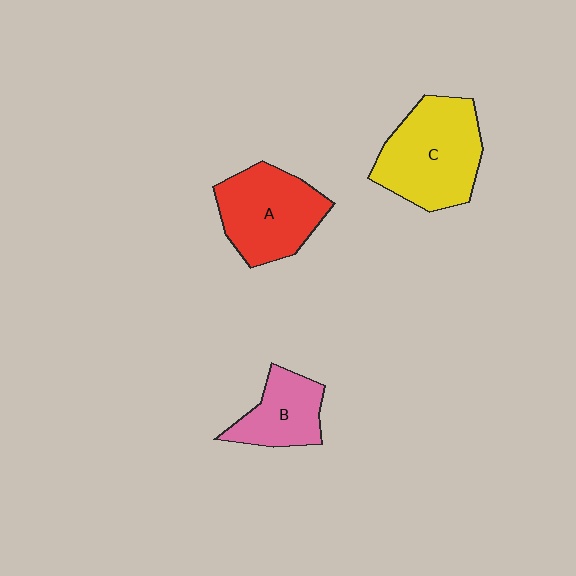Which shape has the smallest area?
Shape B (pink).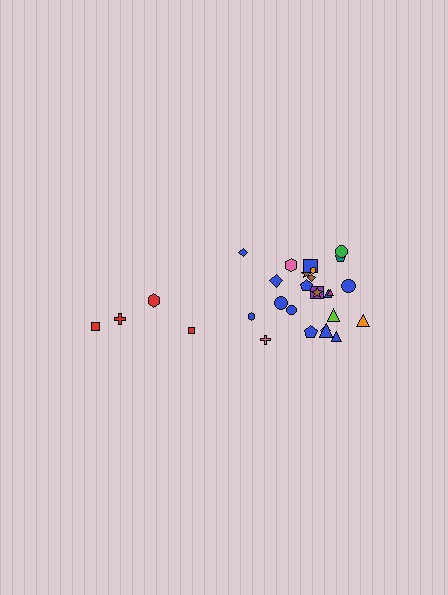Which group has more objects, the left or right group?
The right group.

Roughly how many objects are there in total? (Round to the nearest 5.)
Roughly 30 objects in total.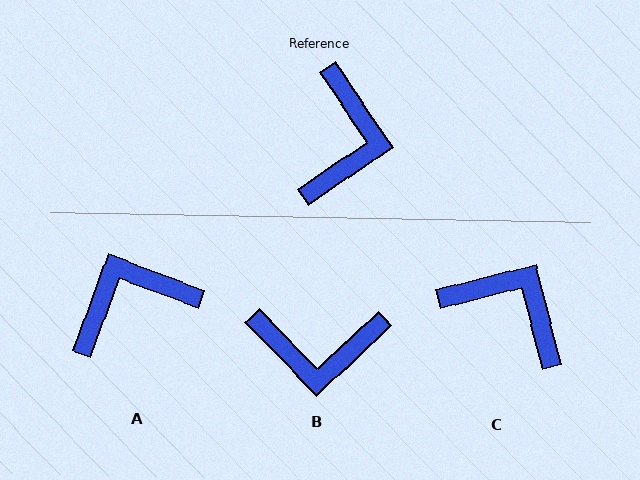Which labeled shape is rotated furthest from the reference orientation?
A, about 125 degrees away.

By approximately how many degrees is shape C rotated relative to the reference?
Approximately 70 degrees counter-clockwise.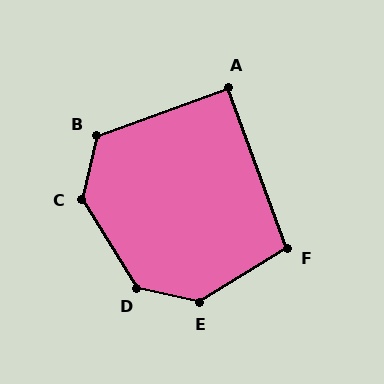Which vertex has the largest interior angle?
E, at approximately 135 degrees.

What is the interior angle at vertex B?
Approximately 124 degrees (obtuse).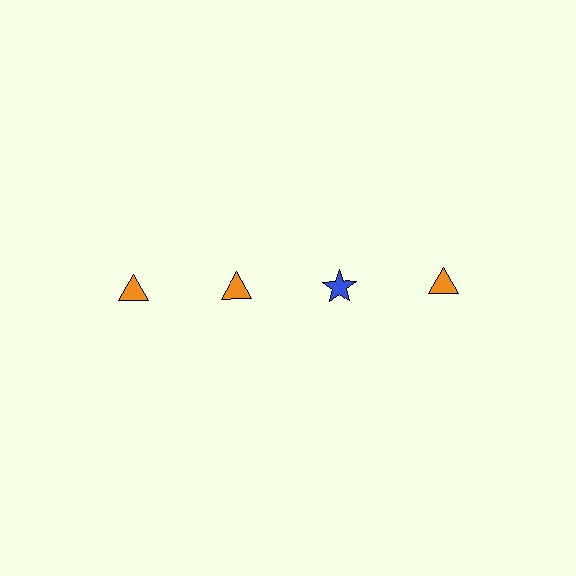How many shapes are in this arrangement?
There are 4 shapes arranged in a grid pattern.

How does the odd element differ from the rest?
It differs in both color (blue instead of orange) and shape (star instead of triangle).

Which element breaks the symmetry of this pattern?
The blue star in the top row, center column breaks the symmetry. All other shapes are orange triangles.